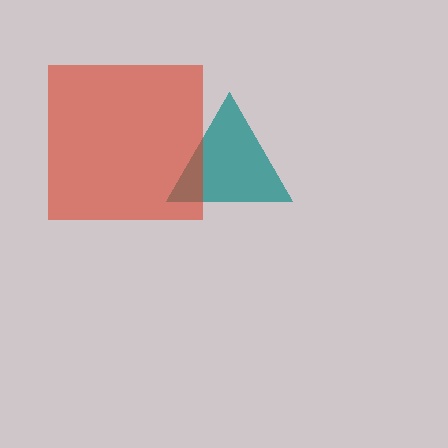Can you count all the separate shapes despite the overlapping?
Yes, there are 2 separate shapes.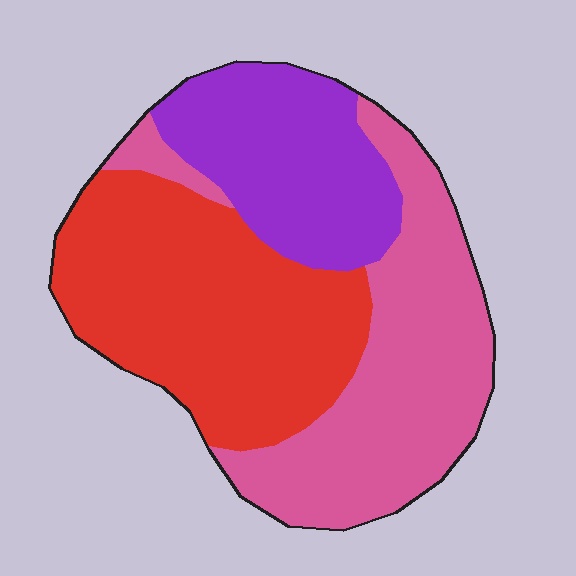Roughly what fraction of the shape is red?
Red takes up between a quarter and a half of the shape.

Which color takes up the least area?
Purple, at roughly 25%.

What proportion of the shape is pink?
Pink covers 37% of the shape.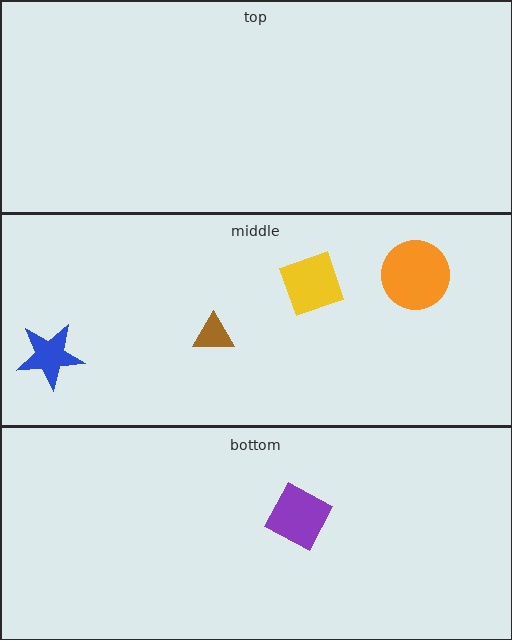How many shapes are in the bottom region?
1.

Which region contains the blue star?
The middle region.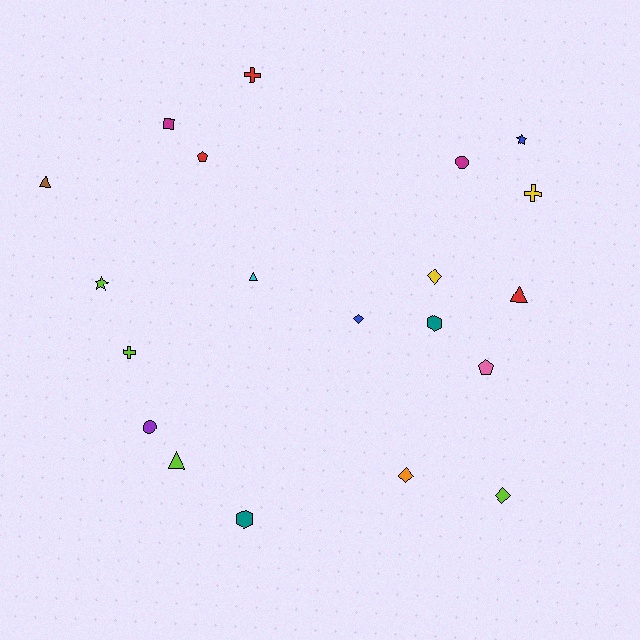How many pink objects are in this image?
There is 1 pink object.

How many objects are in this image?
There are 20 objects.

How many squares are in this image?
There is 1 square.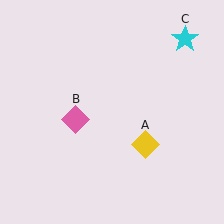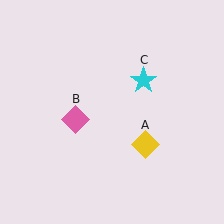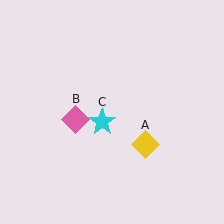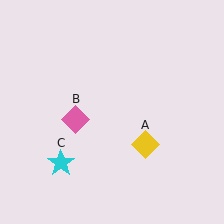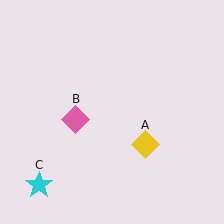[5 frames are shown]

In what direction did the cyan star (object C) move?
The cyan star (object C) moved down and to the left.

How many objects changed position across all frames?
1 object changed position: cyan star (object C).